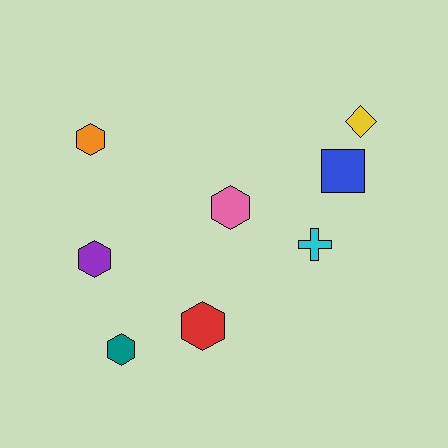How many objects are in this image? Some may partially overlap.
There are 8 objects.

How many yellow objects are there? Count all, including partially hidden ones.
There is 1 yellow object.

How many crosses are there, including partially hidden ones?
There is 1 cross.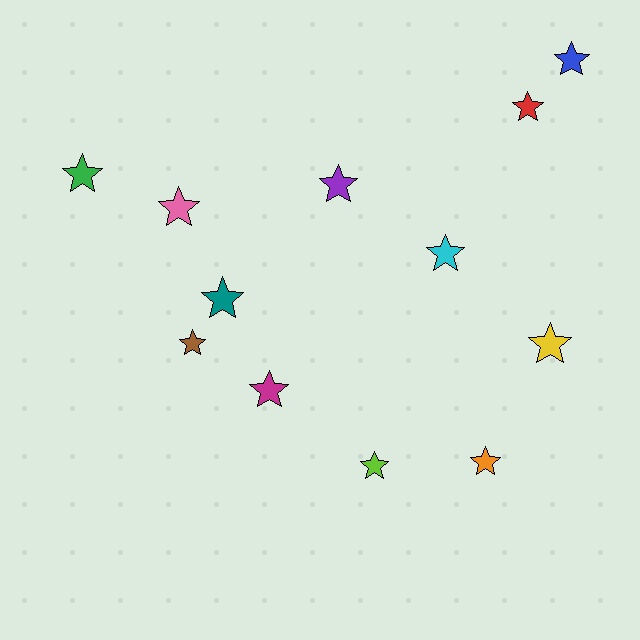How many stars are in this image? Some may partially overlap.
There are 12 stars.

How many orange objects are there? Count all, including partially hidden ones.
There is 1 orange object.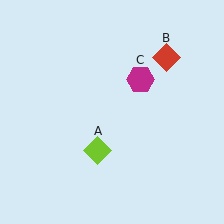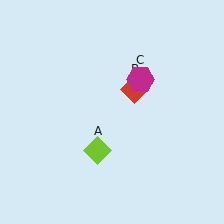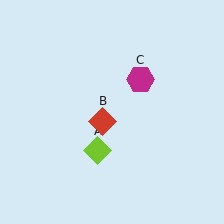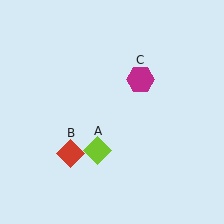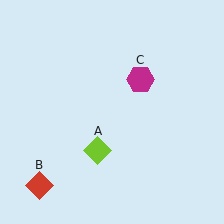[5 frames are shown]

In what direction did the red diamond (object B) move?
The red diamond (object B) moved down and to the left.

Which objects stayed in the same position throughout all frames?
Lime diamond (object A) and magenta hexagon (object C) remained stationary.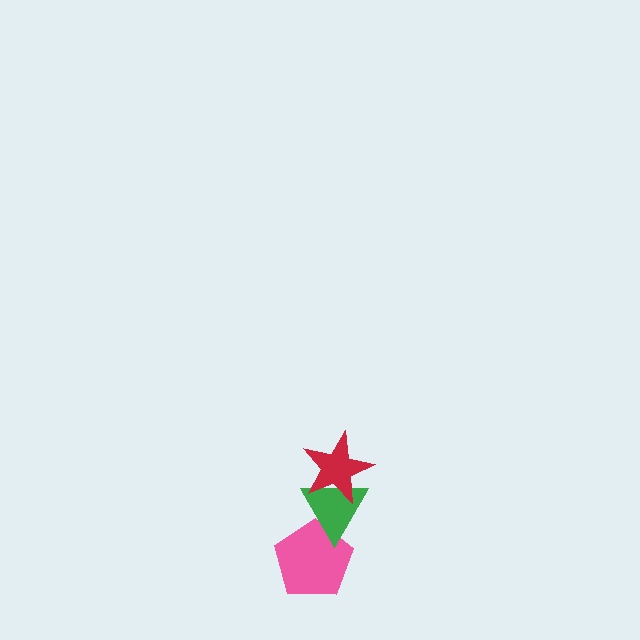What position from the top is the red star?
The red star is 1st from the top.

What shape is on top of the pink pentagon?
The green triangle is on top of the pink pentagon.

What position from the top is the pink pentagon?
The pink pentagon is 3rd from the top.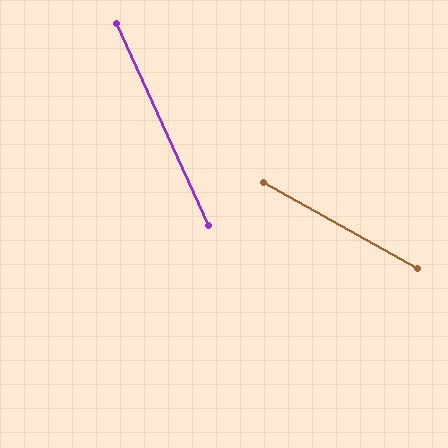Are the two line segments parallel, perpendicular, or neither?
Neither parallel nor perpendicular — they differ by about 36°.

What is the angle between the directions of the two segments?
Approximately 36 degrees.